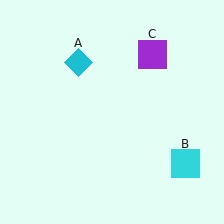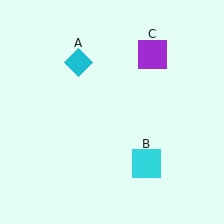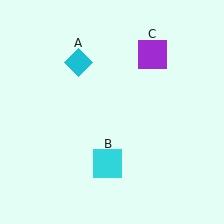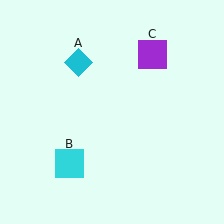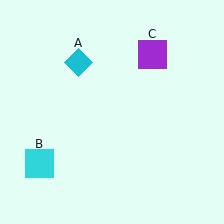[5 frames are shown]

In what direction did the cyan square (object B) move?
The cyan square (object B) moved left.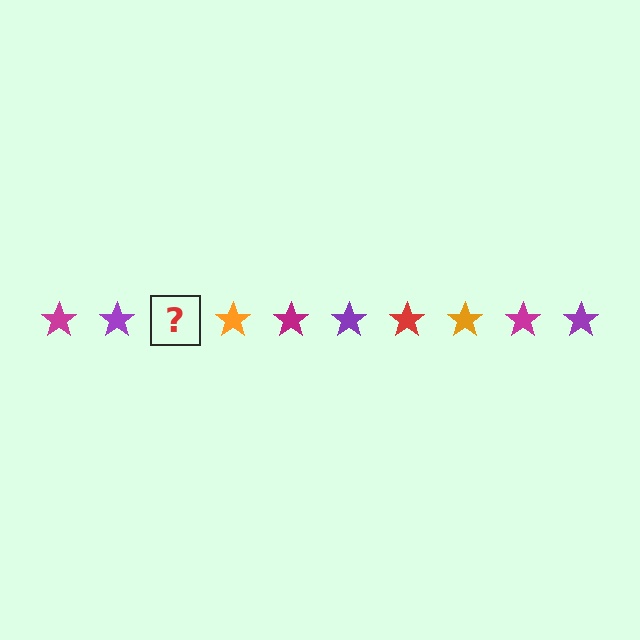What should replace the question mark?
The question mark should be replaced with a red star.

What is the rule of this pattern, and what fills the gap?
The rule is that the pattern cycles through magenta, purple, red, orange stars. The gap should be filled with a red star.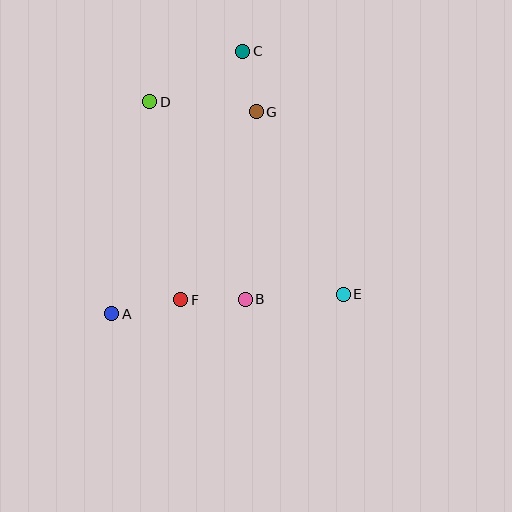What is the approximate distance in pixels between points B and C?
The distance between B and C is approximately 248 pixels.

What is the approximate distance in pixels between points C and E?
The distance between C and E is approximately 263 pixels.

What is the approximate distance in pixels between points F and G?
The distance between F and G is approximately 203 pixels.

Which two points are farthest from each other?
Points A and C are farthest from each other.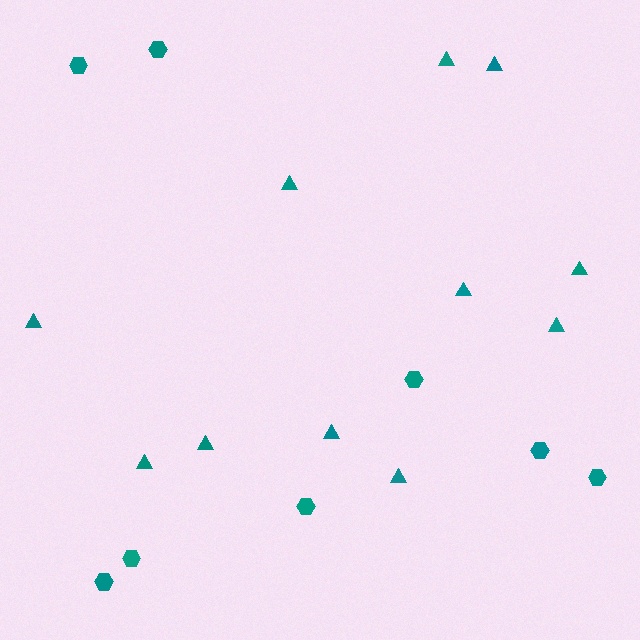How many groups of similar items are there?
There are 2 groups: one group of hexagons (8) and one group of triangles (11).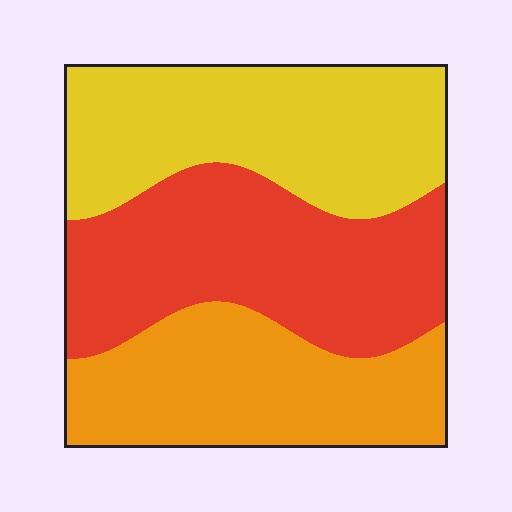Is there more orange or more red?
Red.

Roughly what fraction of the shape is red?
Red covers 36% of the shape.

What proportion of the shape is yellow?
Yellow covers around 35% of the shape.